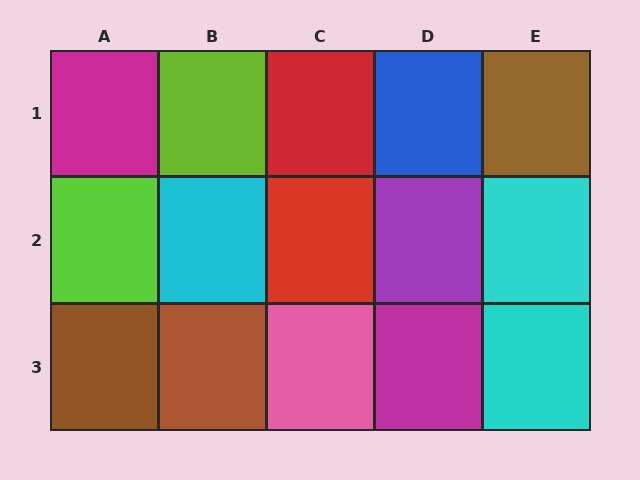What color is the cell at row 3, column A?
Brown.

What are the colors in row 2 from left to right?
Lime, cyan, red, purple, cyan.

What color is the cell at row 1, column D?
Blue.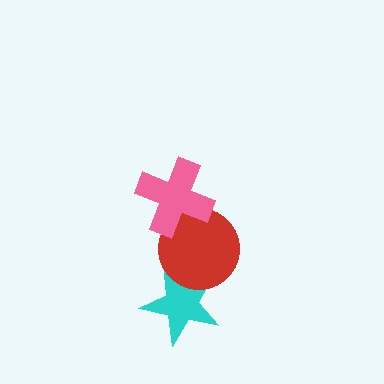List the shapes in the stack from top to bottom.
From top to bottom: the pink cross, the red circle, the cyan star.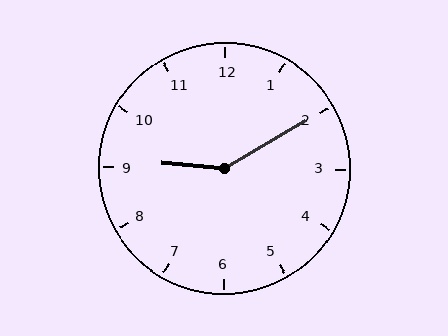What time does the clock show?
9:10.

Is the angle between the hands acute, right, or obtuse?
It is obtuse.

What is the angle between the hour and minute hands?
Approximately 145 degrees.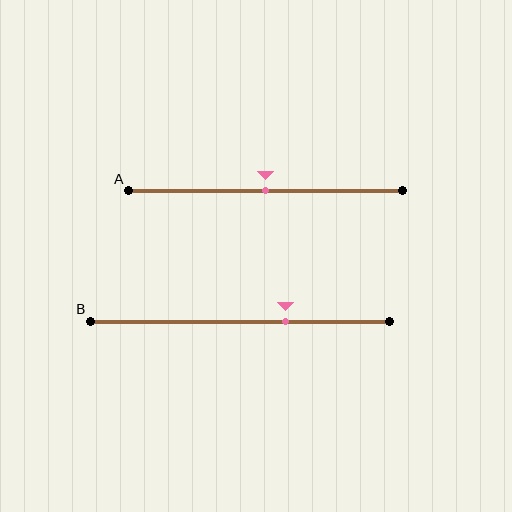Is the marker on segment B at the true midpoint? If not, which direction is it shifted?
No, the marker on segment B is shifted to the right by about 15% of the segment length.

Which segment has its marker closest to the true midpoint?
Segment A has its marker closest to the true midpoint.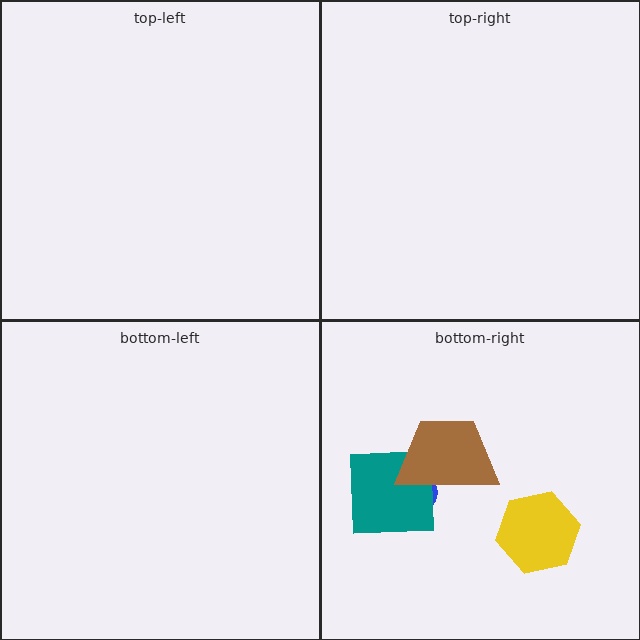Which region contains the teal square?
The bottom-right region.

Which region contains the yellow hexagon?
The bottom-right region.